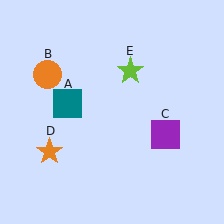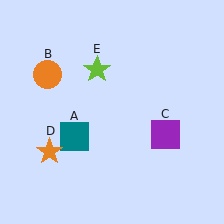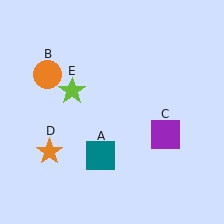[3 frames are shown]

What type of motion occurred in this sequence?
The teal square (object A), lime star (object E) rotated counterclockwise around the center of the scene.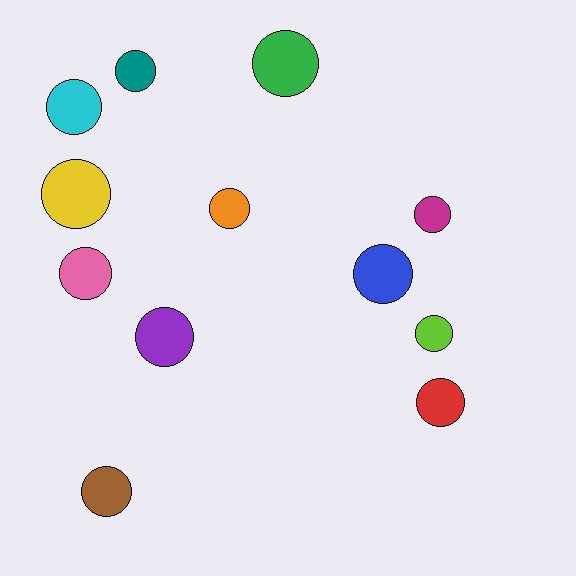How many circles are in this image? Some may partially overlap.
There are 12 circles.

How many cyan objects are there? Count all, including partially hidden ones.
There is 1 cyan object.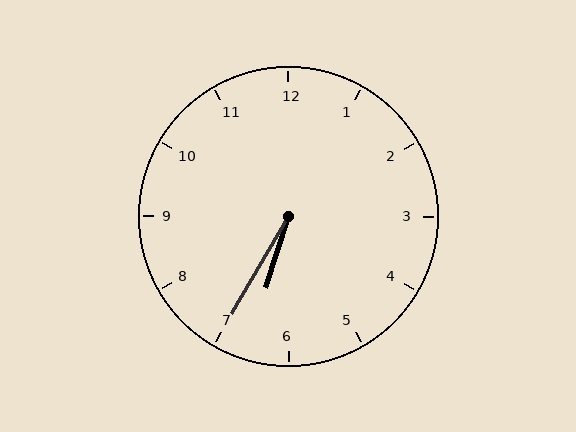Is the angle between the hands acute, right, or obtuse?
It is acute.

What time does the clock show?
6:35.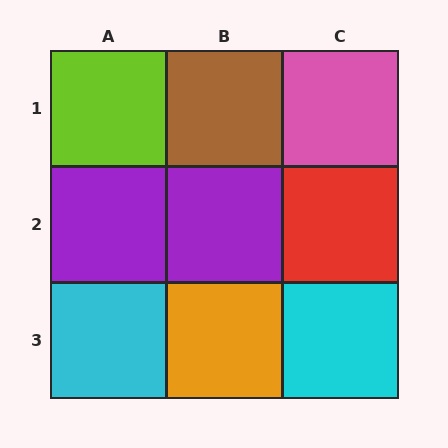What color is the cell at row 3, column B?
Orange.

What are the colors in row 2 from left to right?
Purple, purple, red.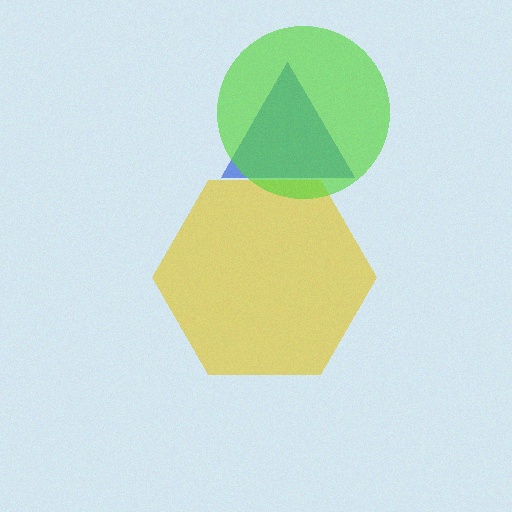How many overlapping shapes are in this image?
There are 3 overlapping shapes in the image.